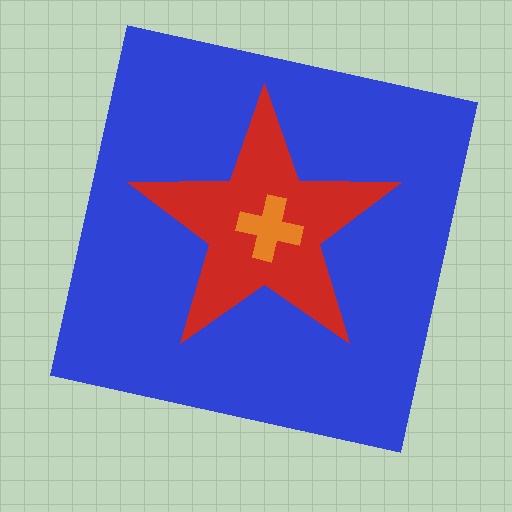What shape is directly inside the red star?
The orange cross.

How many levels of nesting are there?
3.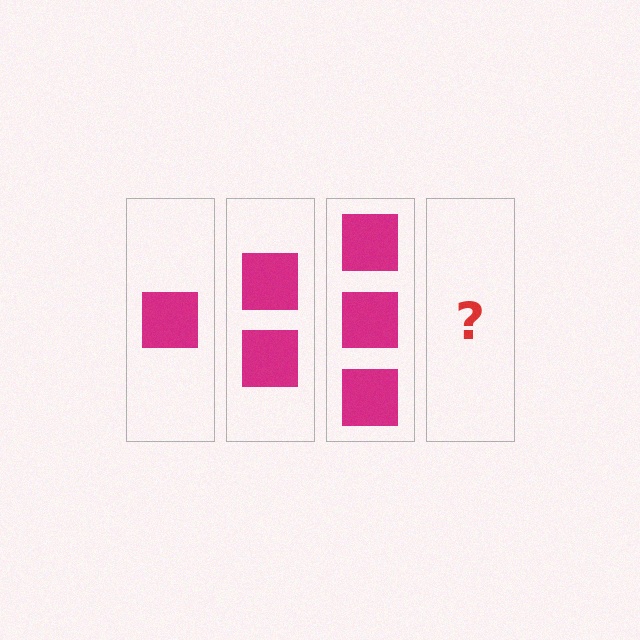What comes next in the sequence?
The next element should be 4 squares.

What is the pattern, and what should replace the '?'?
The pattern is that each step adds one more square. The '?' should be 4 squares.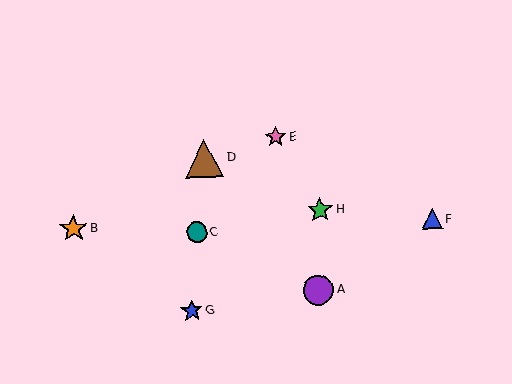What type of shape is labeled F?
Shape F is a blue triangle.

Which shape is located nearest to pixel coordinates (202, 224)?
The teal circle (labeled C) at (197, 232) is nearest to that location.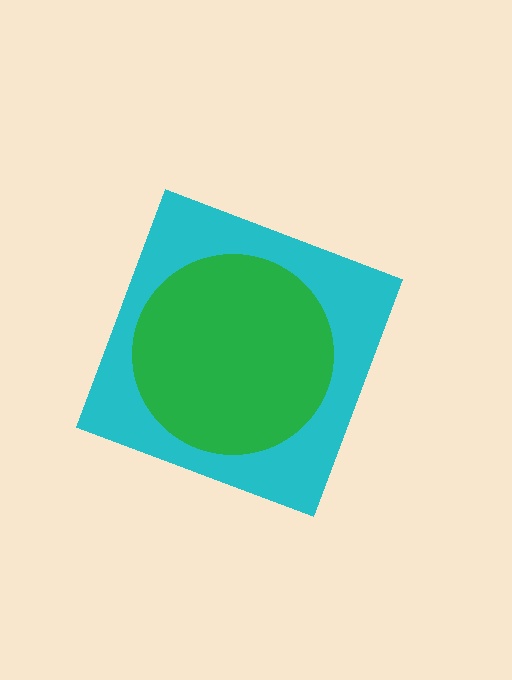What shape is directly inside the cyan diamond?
The green circle.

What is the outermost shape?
The cyan diamond.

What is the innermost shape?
The green circle.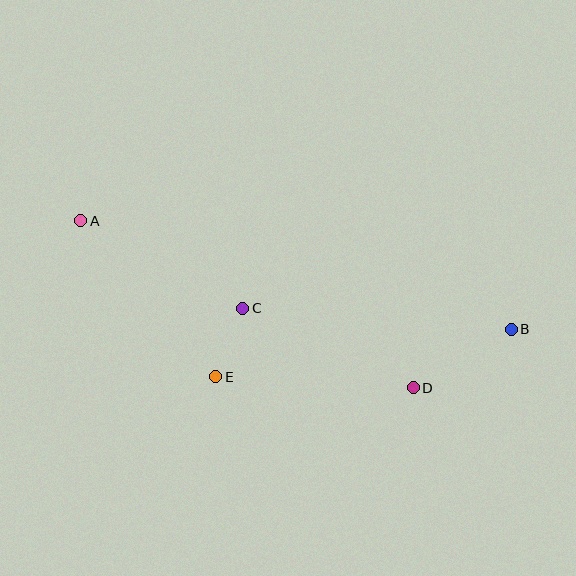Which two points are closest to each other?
Points C and E are closest to each other.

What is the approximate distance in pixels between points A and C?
The distance between A and C is approximately 184 pixels.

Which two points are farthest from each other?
Points A and B are farthest from each other.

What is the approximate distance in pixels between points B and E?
The distance between B and E is approximately 299 pixels.